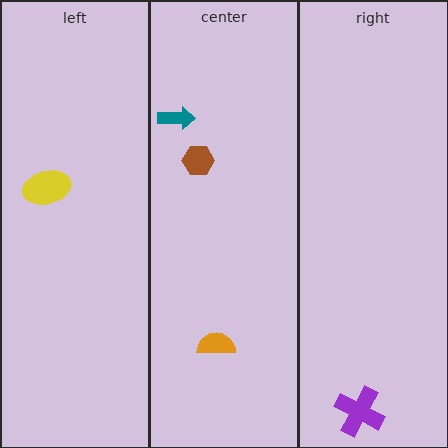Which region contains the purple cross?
The right region.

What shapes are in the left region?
The yellow ellipse.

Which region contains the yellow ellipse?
The left region.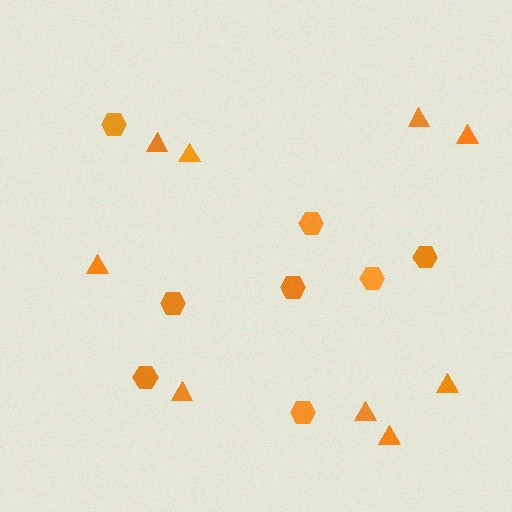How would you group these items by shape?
There are 2 groups: one group of triangles (9) and one group of hexagons (8).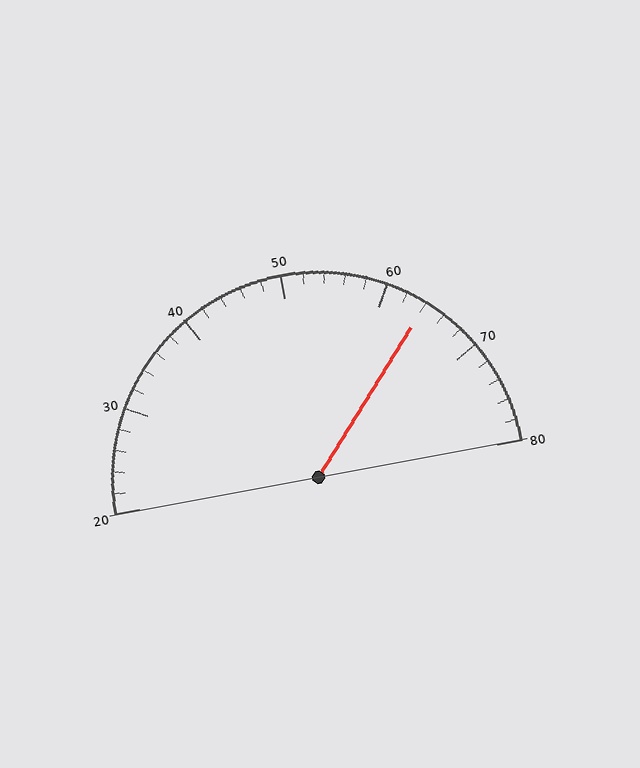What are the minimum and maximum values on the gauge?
The gauge ranges from 20 to 80.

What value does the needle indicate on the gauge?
The needle indicates approximately 64.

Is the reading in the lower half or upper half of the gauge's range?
The reading is in the upper half of the range (20 to 80).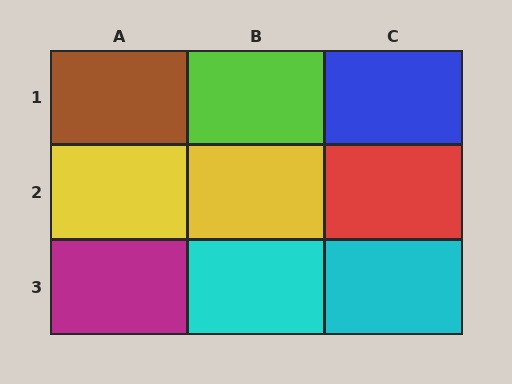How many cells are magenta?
1 cell is magenta.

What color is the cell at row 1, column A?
Brown.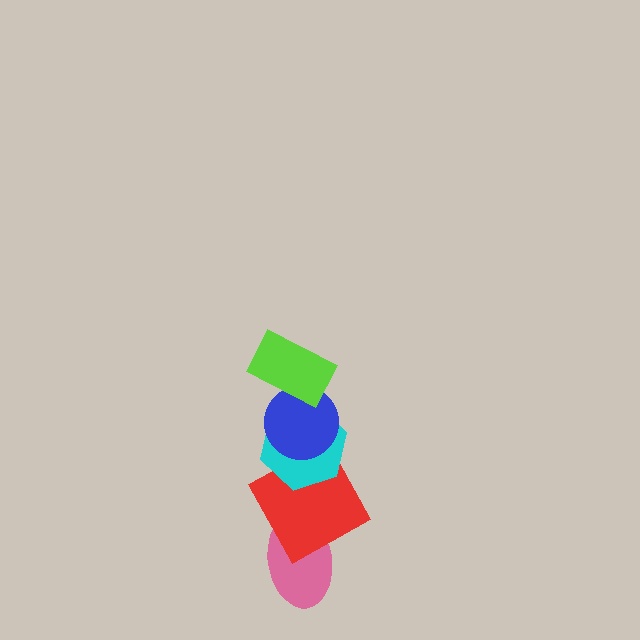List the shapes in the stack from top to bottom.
From top to bottom: the lime rectangle, the blue circle, the cyan hexagon, the red square, the pink ellipse.